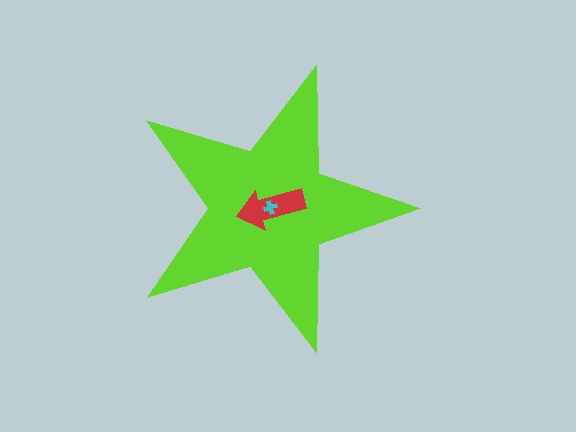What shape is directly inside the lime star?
The red arrow.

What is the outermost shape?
The lime star.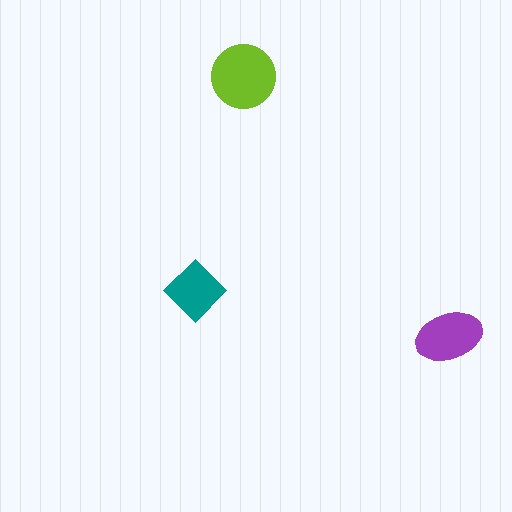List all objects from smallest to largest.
The teal diamond, the purple ellipse, the lime circle.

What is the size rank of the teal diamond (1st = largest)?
3rd.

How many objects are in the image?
There are 3 objects in the image.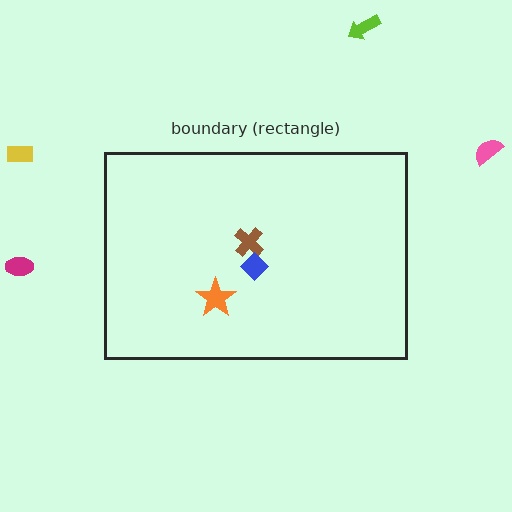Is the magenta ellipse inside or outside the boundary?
Outside.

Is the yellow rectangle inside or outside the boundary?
Outside.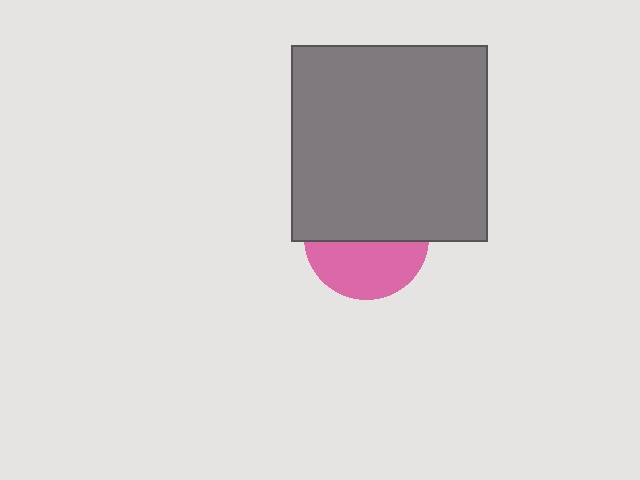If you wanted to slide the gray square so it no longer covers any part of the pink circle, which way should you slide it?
Slide it up — that is the most direct way to separate the two shapes.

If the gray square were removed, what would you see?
You would see the complete pink circle.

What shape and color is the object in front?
The object in front is a gray square.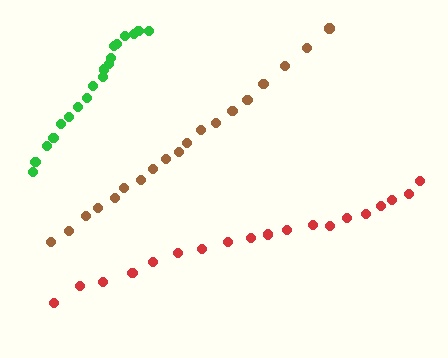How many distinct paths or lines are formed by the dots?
There are 3 distinct paths.